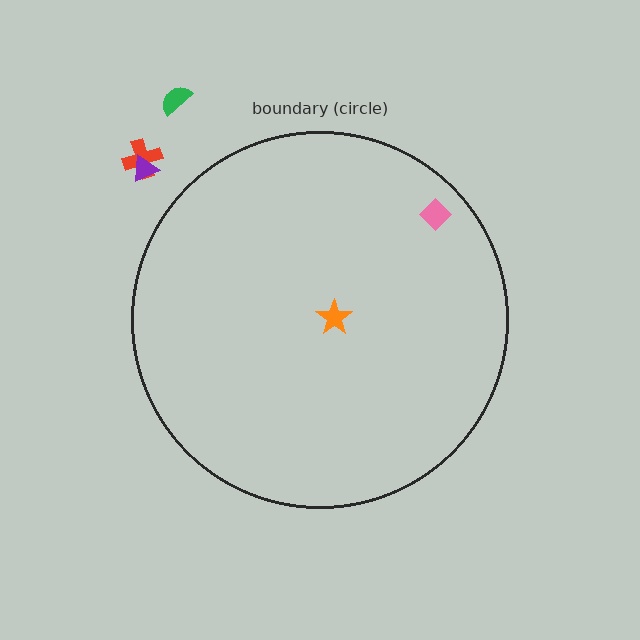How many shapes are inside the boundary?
2 inside, 3 outside.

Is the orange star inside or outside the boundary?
Inside.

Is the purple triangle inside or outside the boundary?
Outside.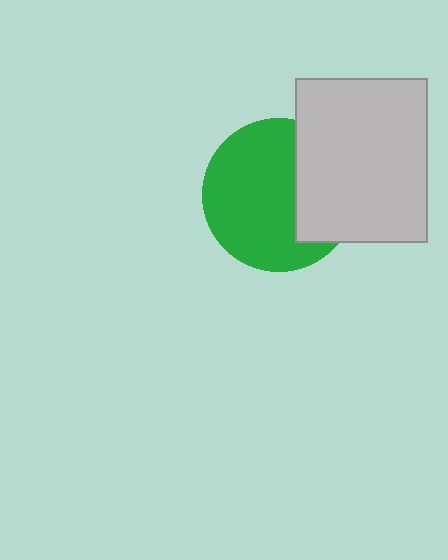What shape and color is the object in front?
The object in front is a light gray rectangle.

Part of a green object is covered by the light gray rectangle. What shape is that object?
It is a circle.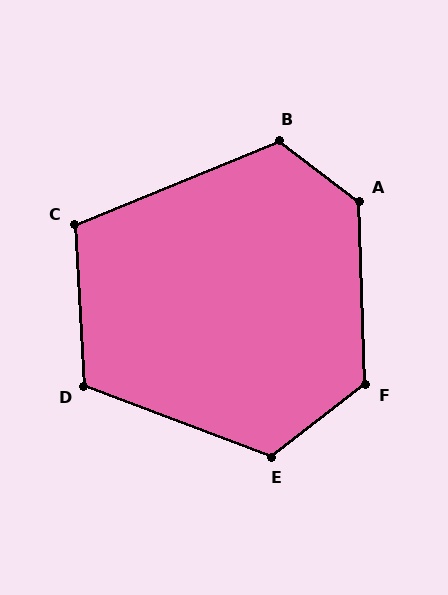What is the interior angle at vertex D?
Approximately 114 degrees (obtuse).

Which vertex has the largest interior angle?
A, at approximately 129 degrees.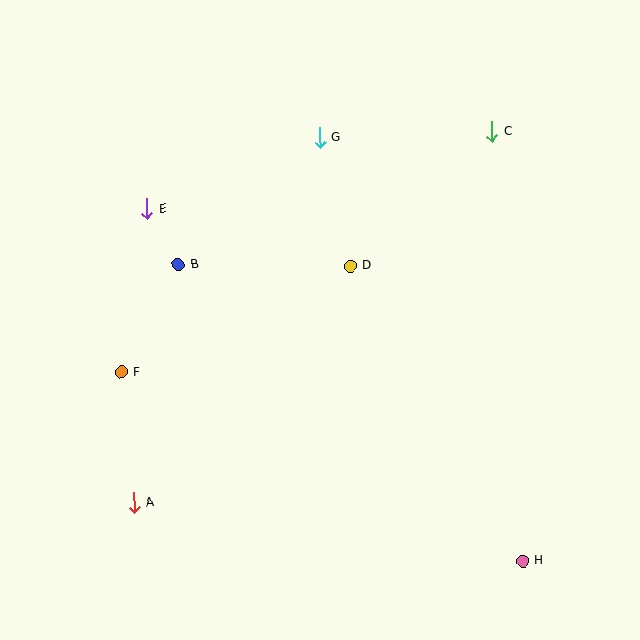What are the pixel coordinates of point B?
Point B is at (178, 265).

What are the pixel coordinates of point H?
Point H is at (523, 561).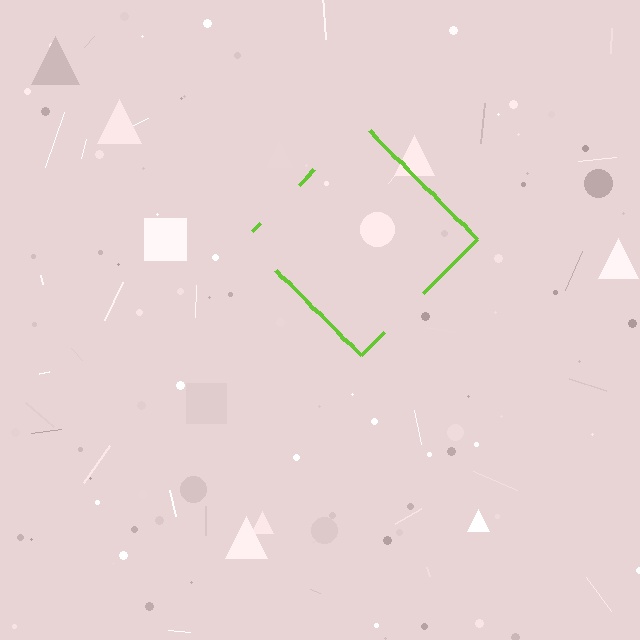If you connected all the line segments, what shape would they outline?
They would outline a diamond.